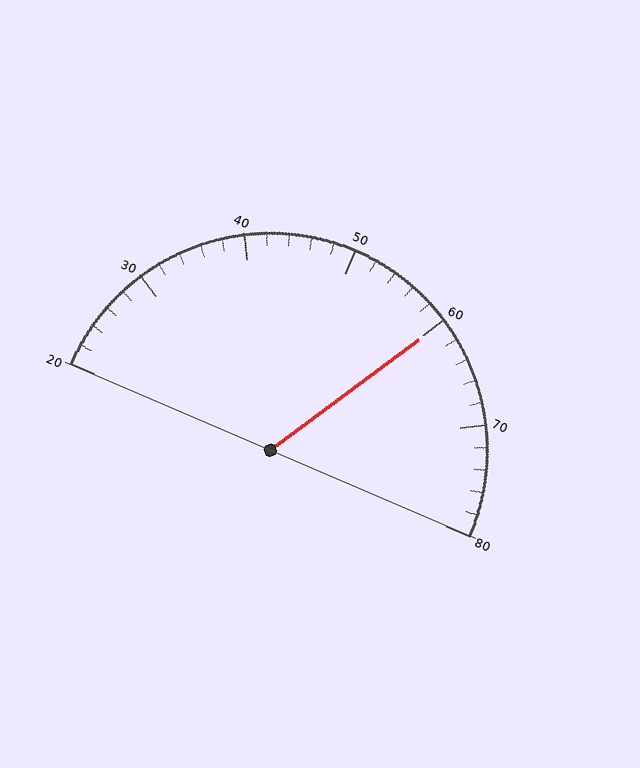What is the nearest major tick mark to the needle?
The nearest major tick mark is 60.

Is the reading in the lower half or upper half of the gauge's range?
The reading is in the upper half of the range (20 to 80).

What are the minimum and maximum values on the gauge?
The gauge ranges from 20 to 80.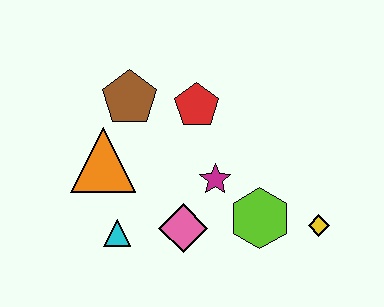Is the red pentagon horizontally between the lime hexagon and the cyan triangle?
Yes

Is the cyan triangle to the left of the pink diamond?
Yes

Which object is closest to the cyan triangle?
The pink diamond is closest to the cyan triangle.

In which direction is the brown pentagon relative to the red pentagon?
The brown pentagon is to the left of the red pentagon.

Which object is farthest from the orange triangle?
The yellow diamond is farthest from the orange triangle.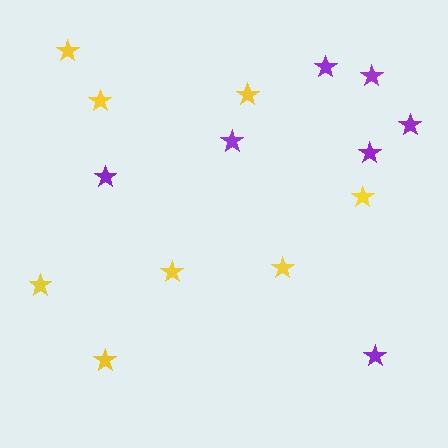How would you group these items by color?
There are 2 groups: one group of yellow stars (8) and one group of purple stars (7).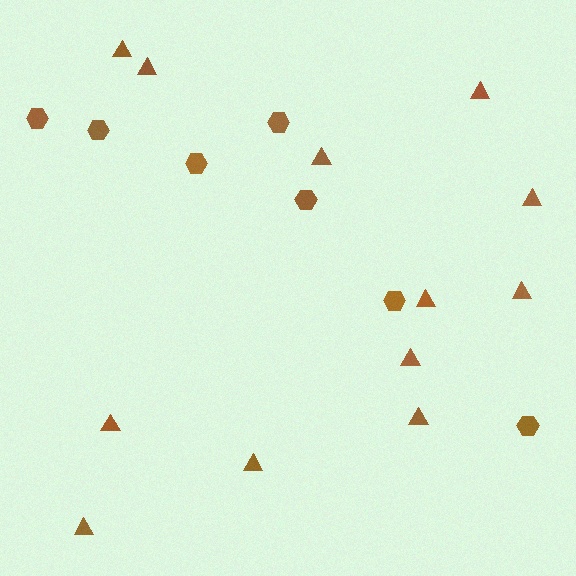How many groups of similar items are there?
There are 2 groups: one group of triangles (12) and one group of hexagons (7).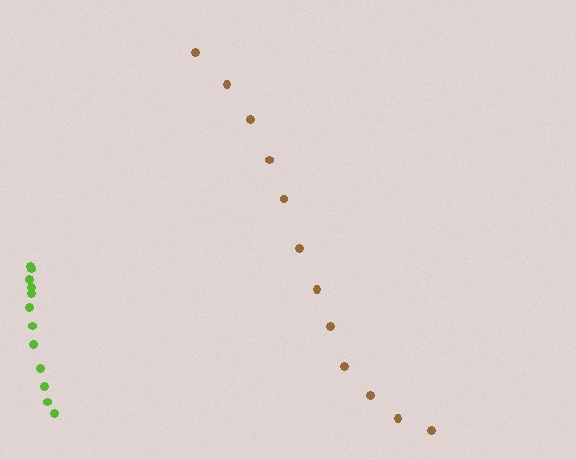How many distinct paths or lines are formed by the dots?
There are 2 distinct paths.